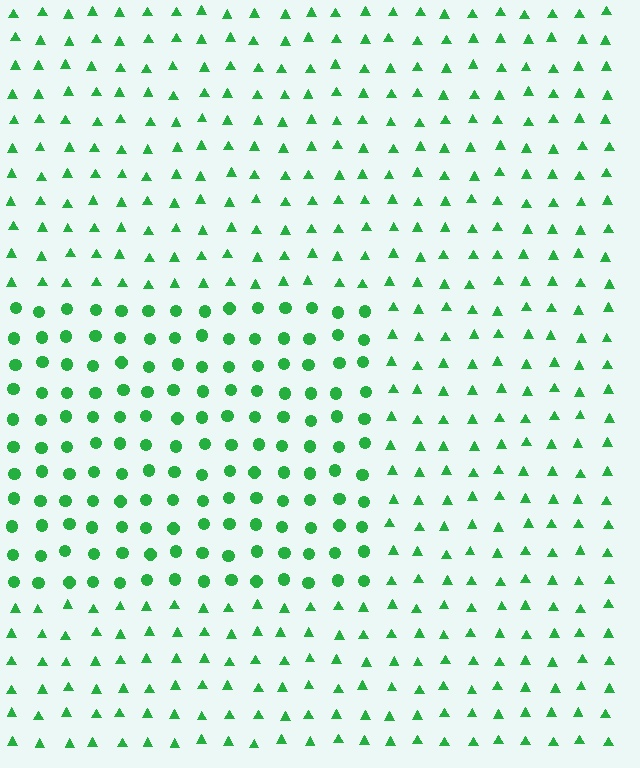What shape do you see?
I see a rectangle.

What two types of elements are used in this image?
The image uses circles inside the rectangle region and triangles outside it.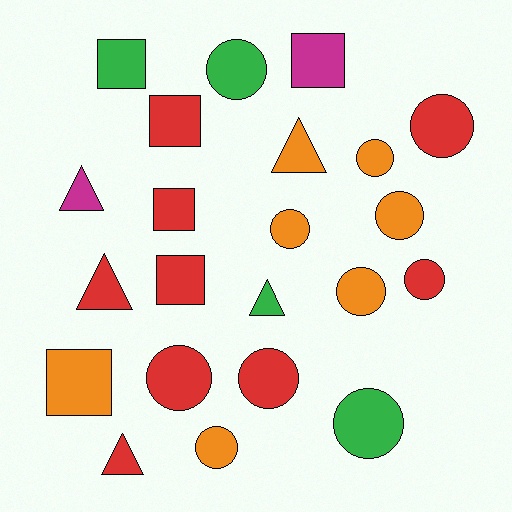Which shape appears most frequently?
Circle, with 11 objects.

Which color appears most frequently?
Red, with 9 objects.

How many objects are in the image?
There are 22 objects.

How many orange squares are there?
There is 1 orange square.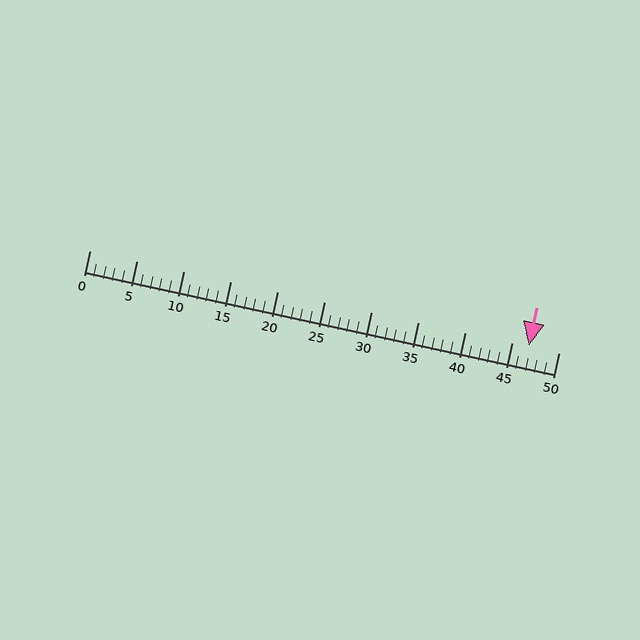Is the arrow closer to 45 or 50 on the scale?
The arrow is closer to 45.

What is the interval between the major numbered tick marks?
The major tick marks are spaced 5 units apart.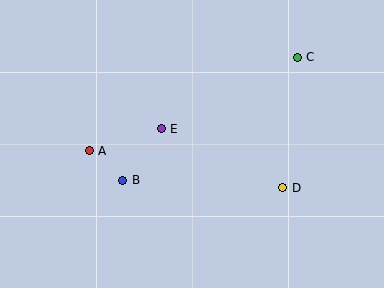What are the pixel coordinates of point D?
Point D is at (283, 188).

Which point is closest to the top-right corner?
Point C is closest to the top-right corner.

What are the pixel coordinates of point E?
Point E is at (161, 129).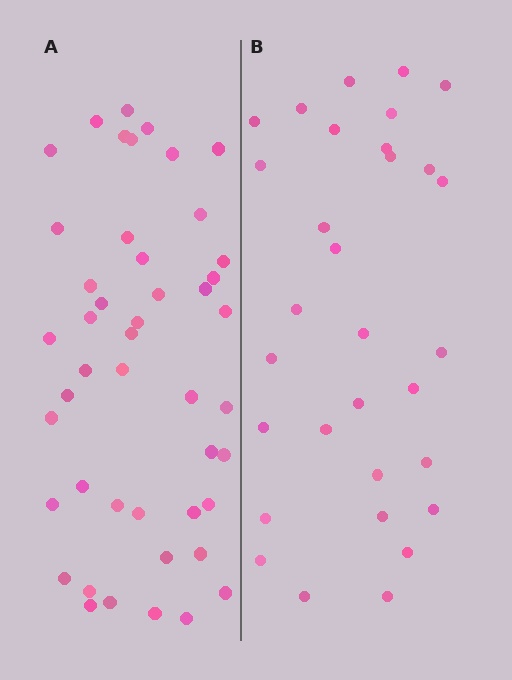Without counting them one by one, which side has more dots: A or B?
Region A (the left region) has more dots.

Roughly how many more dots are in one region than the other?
Region A has approximately 15 more dots than region B.